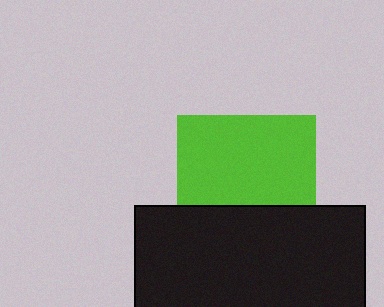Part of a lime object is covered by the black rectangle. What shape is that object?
It is a square.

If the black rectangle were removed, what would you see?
You would see the complete lime square.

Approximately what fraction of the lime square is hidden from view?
Roughly 35% of the lime square is hidden behind the black rectangle.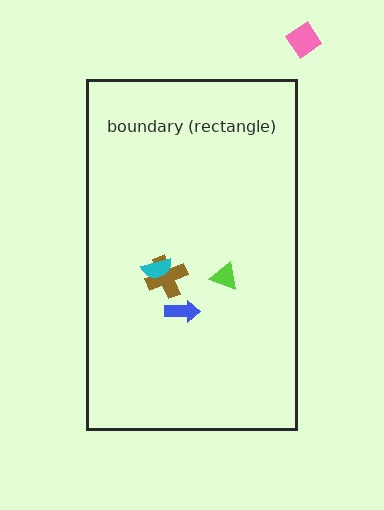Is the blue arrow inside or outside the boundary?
Inside.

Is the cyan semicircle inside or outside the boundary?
Inside.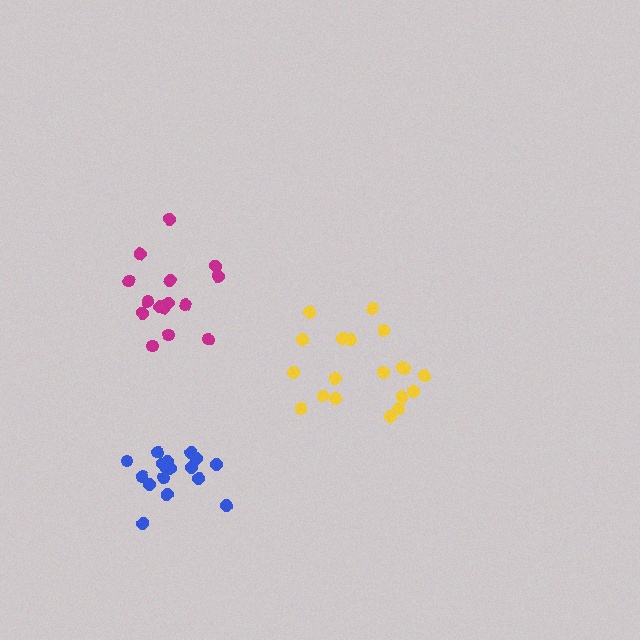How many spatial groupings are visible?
There are 3 spatial groupings.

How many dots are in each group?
Group 1: 19 dots, Group 2: 15 dots, Group 3: 18 dots (52 total).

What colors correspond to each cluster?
The clusters are colored: yellow, magenta, blue.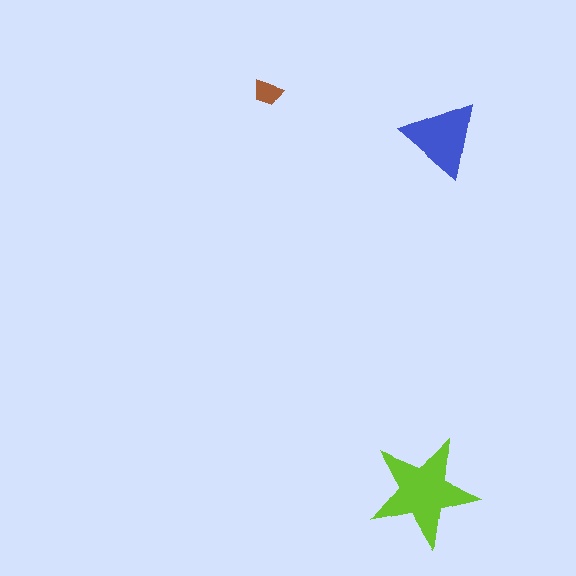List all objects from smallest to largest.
The brown trapezoid, the blue triangle, the lime star.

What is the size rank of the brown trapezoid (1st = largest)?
3rd.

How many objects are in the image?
There are 3 objects in the image.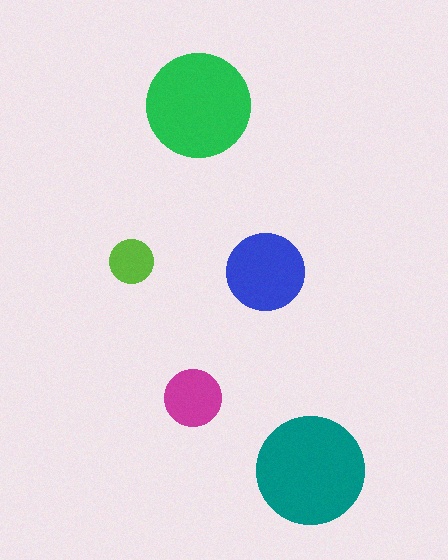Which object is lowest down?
The teal circle is bottommost.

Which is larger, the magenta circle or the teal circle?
The teal one.